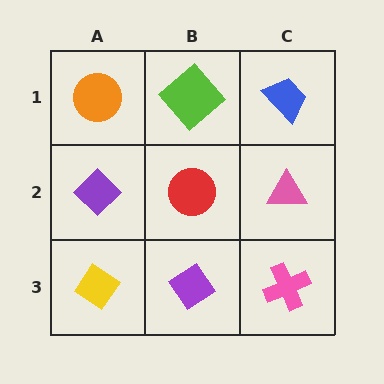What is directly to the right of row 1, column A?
A lime diamond.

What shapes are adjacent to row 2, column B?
A lime diamond (row 1, column B), a purple diamond (row 3, column B), a purple diamond (row 2, column A), a pink triangle (row 2, column C).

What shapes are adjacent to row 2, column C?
A blue trapezoid (row 1, column C), a pink cross (row 3, column C), a red circle (row 2, column B).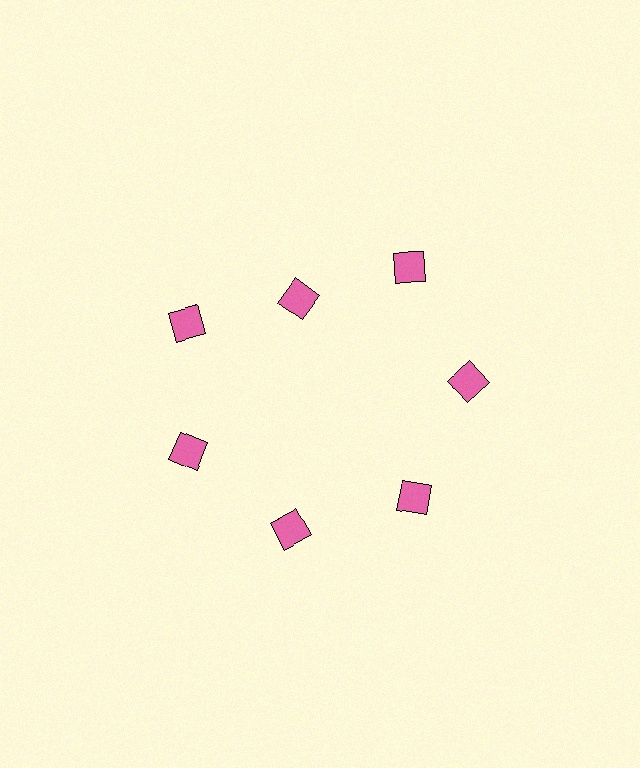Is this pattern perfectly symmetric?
No. The 7 pink diamonds are arranged in a ring, but one element near the 12 o'clock position is pulled inward toward the center, breaking the 7-fold rotational symmetry.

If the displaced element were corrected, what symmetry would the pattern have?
It would have 7-fold rotational symmetry — the pattern would map onto itself every 51 degrees.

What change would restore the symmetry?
The symmetry would be restored by moving it outward, back onto the ring so that all 7 diamonds sit at equal angles and equal distance from the center.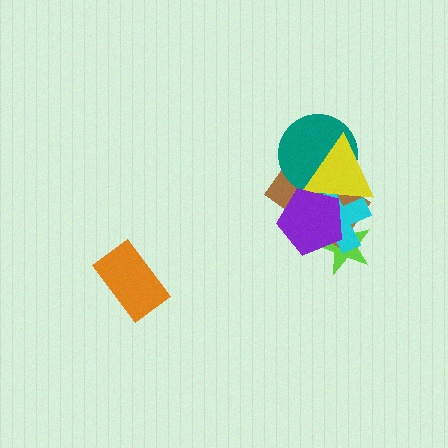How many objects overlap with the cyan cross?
4 objects overlap with the cyan cross.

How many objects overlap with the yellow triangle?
4 objects overlap with the yellow triangle.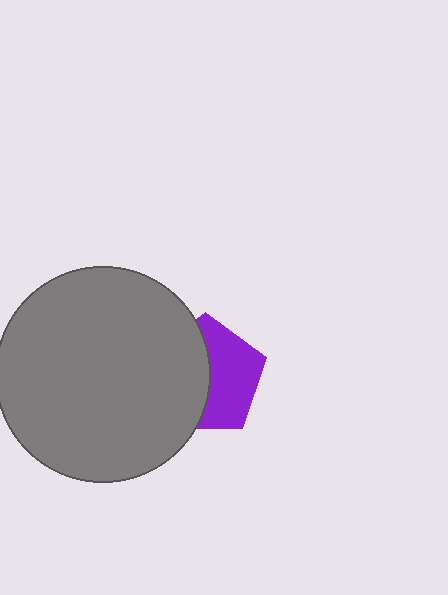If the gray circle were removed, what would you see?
You would see the complete purple pentagon.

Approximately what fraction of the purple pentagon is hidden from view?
Roughly 51% of the purple pentagon is hidden behind the gray circle.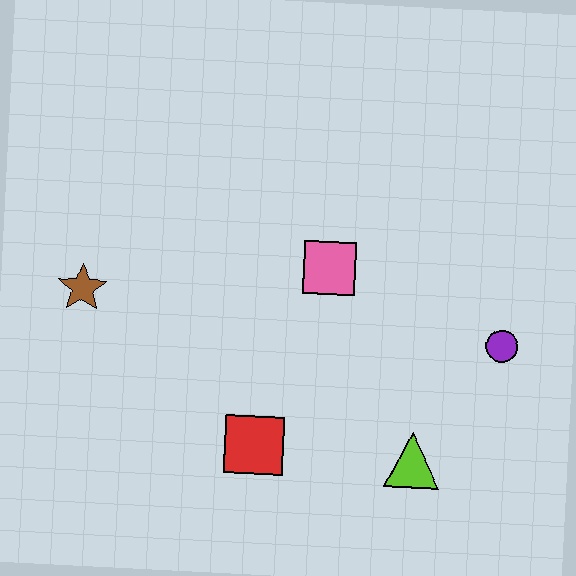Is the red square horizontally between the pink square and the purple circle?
No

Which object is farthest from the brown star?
The purple circle is farthest from the brown star.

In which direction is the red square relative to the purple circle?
The red square is to the left of the purple circle.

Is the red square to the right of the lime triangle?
No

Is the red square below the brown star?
Yes